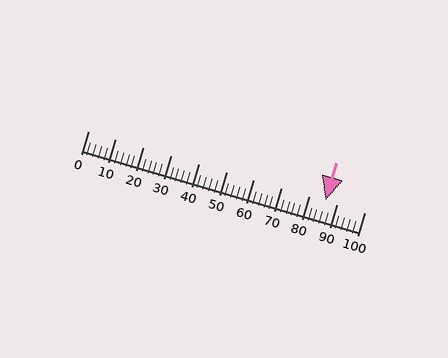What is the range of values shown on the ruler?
The ruler shows values from 0 to 100.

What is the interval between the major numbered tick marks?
The major tick marks are spaced 10 units apart.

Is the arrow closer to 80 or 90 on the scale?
The arrow is closer to 90.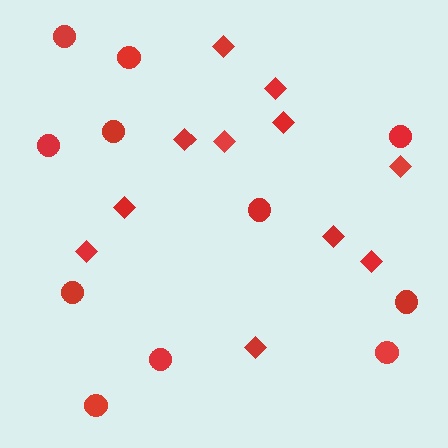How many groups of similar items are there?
There are 2 groups: one group of circles (11) and one group of diamonds (11).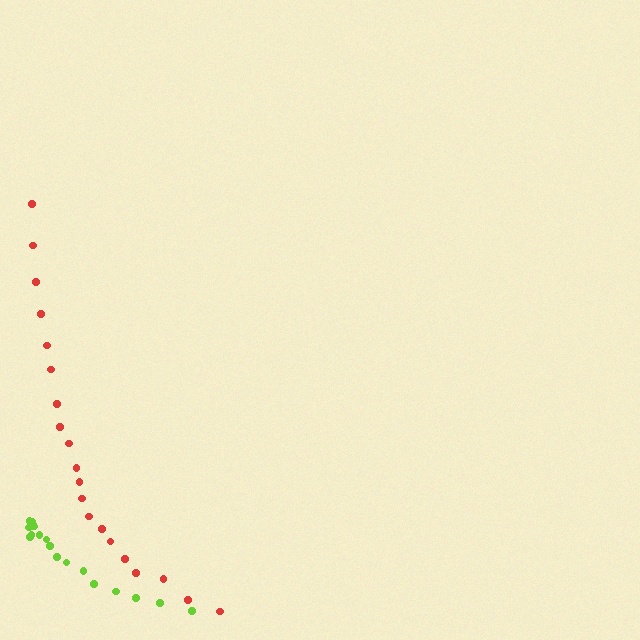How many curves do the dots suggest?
There are 2 distinct paths.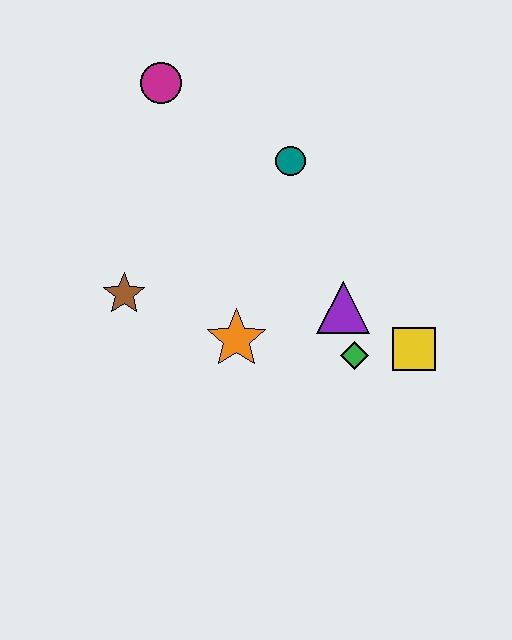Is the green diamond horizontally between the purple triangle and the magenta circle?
No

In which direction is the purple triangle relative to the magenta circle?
The purple triangle is below the magenta circle.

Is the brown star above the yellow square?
Yes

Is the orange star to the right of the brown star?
Yes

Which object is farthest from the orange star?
The magenta circle is farthest from the orange star.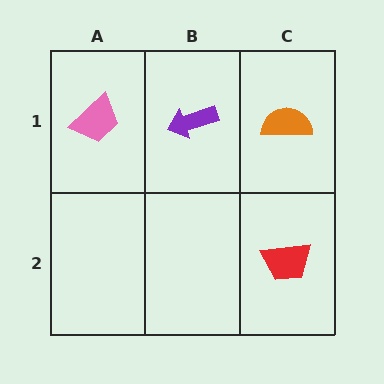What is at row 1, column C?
An orange semicircle.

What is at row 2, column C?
A red trapezoid.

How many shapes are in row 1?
3 shapes.